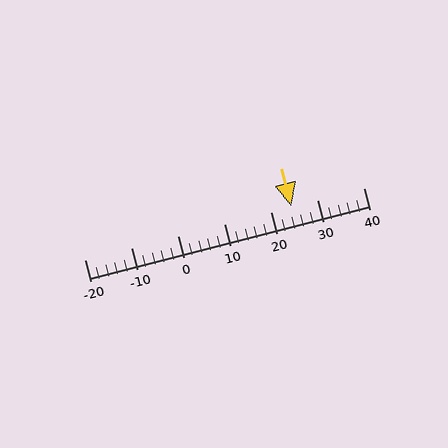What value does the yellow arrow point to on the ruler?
The yellow arrow points to approximately 24.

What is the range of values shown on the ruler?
The ruler shows values from -20 to 40.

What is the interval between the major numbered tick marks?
The major tick marks are spaced 10 units apart.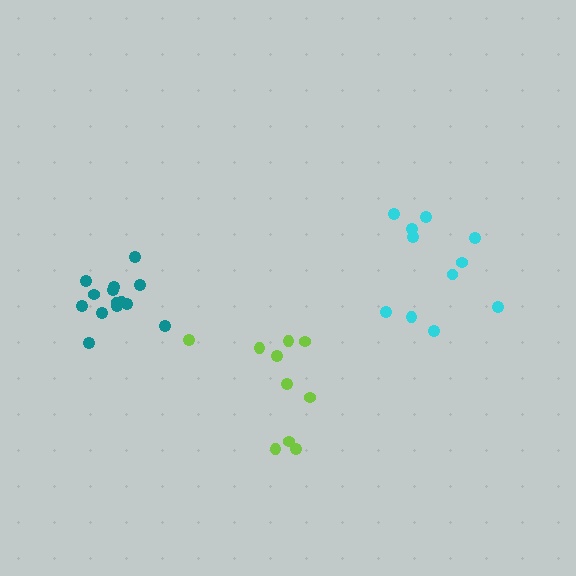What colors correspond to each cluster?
The clusters are colored: lime, cyan, teal.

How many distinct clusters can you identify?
There are 3 distinct clusters.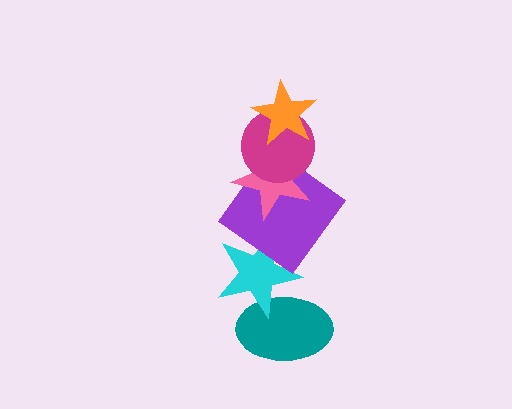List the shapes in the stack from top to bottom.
From top to bottom: the orange star, the magenta circle, the pink star, the purple diamond, the cyan star, the teal ellipse.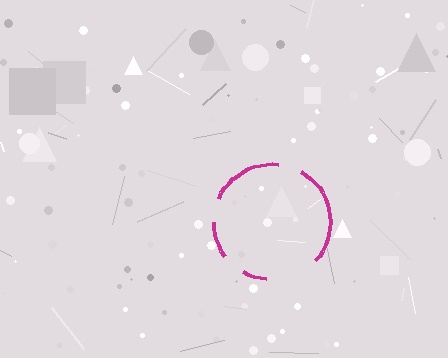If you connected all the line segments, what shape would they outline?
They would outline a circle.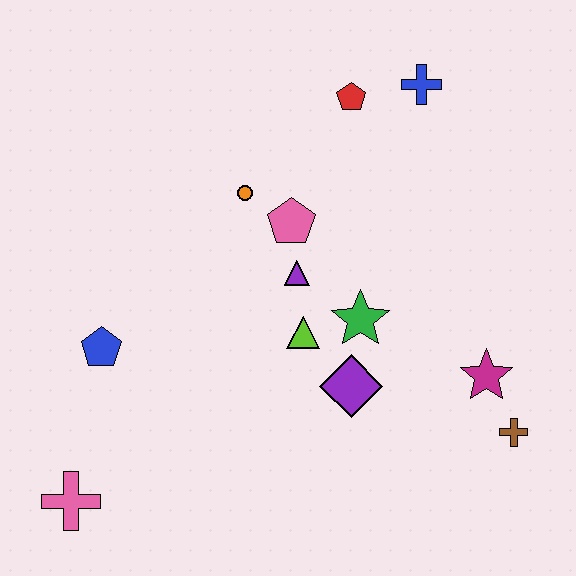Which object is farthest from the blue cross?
The pink cross is farthest from the blue cross.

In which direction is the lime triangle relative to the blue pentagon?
The lime triangle is to the right of the blue pentagon.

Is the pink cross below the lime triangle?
Yes